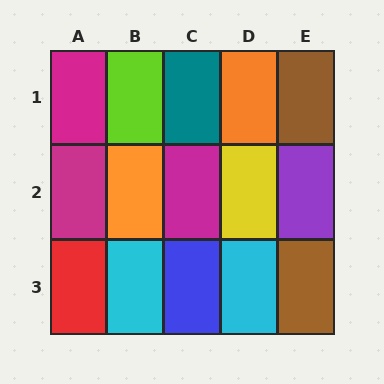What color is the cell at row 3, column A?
Red.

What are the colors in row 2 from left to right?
Magenta, orange, magenta, yellow, purple.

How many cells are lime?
1 cell is lime.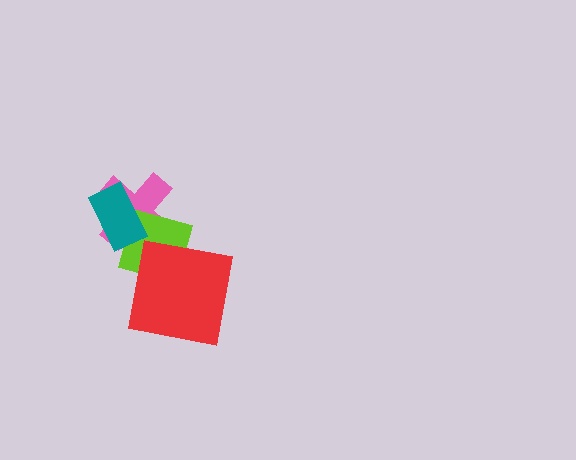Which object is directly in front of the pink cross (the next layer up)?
The lime diamond is directly in front of the pink cross.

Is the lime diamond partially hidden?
Yes, it is partially covered by another shape.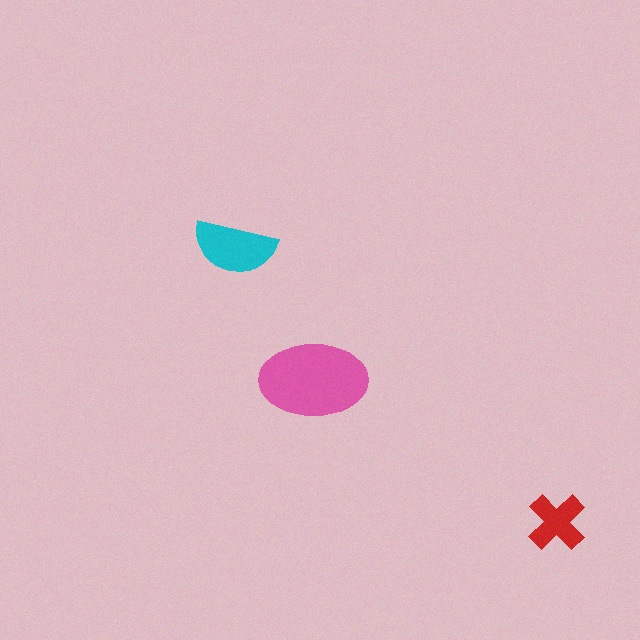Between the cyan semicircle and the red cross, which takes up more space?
The cyan semicircle.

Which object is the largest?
The pink ellipse.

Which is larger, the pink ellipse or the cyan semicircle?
The pink ellipse.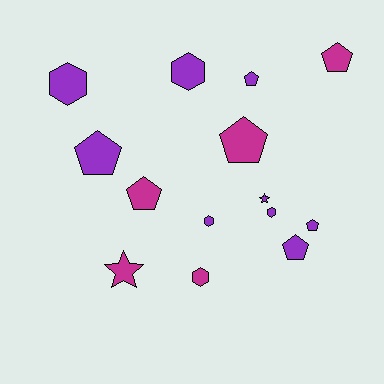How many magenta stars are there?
There is 1 magenta star.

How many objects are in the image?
There are 14 objects.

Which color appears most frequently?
Purple, with 9 objects.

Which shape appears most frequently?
Pentagon, with 7 objects.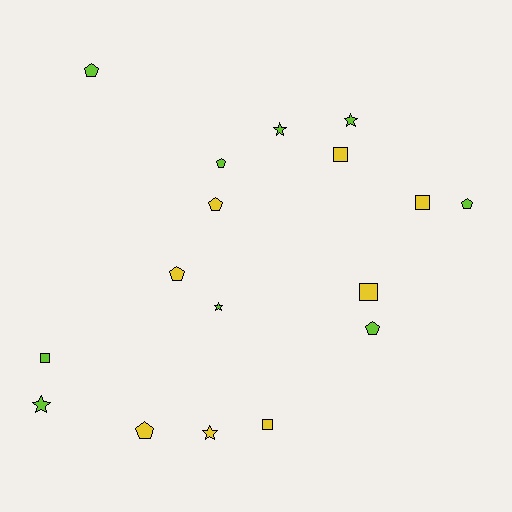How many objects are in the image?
There are 17 objects.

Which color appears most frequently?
Lime, with 9 objects.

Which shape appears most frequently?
Pentagon, with 7 objects.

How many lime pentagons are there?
There are 4 lime pentagons.